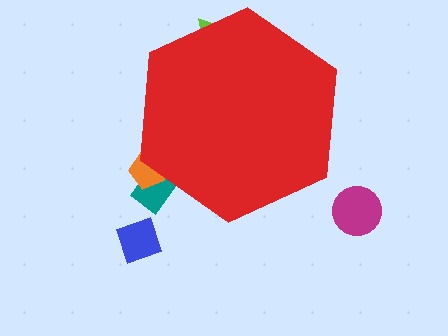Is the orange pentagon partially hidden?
Yes, the orange pentagon is partially hidden behind the red hexagon.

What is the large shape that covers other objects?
A red hexagon.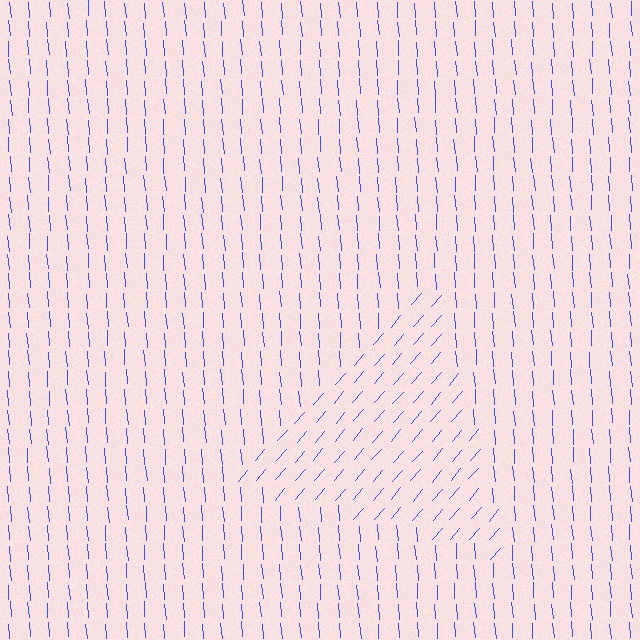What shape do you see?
I see a triangle.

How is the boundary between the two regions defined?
The boundary is defined purely by a change in line orientation (approximately 45 degrees difference). All lines are the same color and thickness.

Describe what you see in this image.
The image is filled with small blue line segments. A triangle region in the image has lines oriented differently from the surrounding lines, creating a visible texture boundary.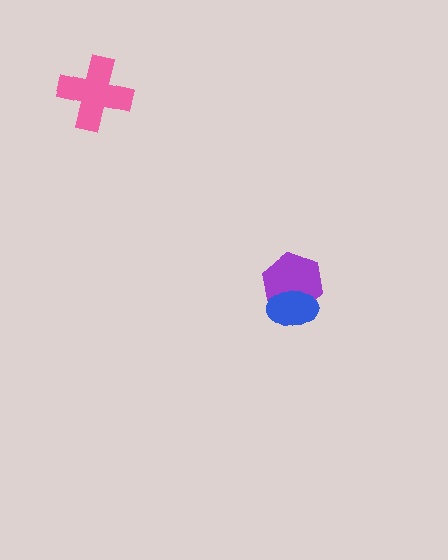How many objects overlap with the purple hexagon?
1 object overlaps with the purple hexagon.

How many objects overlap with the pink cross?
0 objects overlap with the pink cross.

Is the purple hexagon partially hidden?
Yes, it is partially covered by another shape.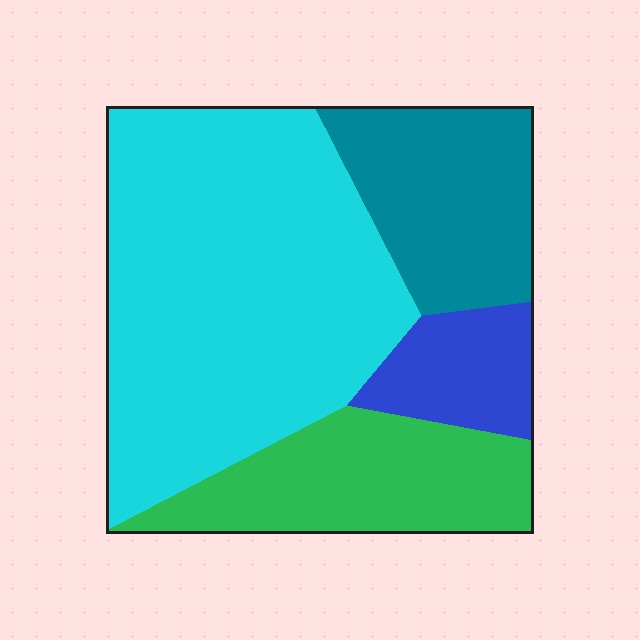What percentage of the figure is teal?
Teal takes up less than a quarter of the figure.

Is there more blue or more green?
Green.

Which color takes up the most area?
Cyan, at roughly 50%.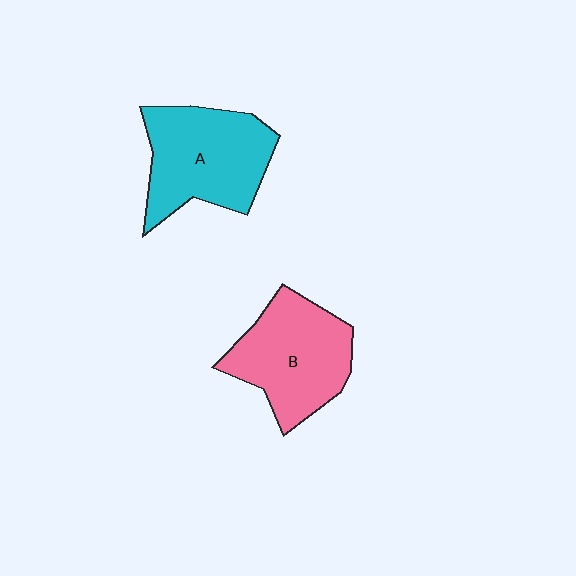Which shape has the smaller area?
Shape B (pink).